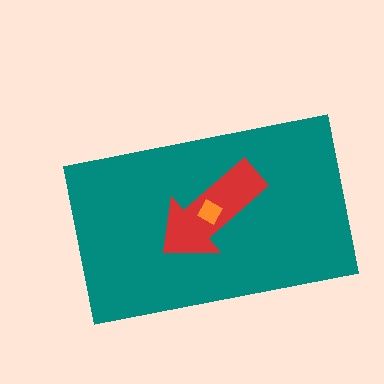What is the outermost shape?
The teal rectangle.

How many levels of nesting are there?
3.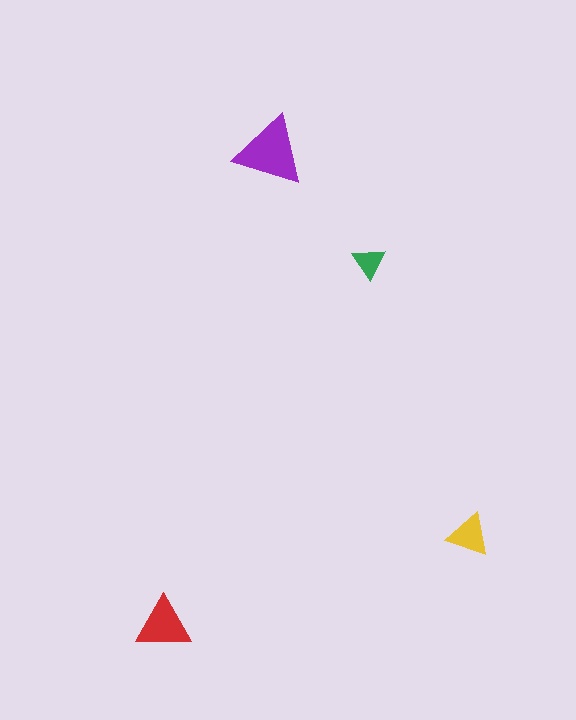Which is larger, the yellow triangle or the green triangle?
The yellow one.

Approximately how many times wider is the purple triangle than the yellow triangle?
About 1.5 times wider.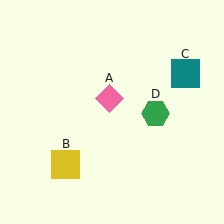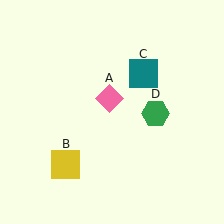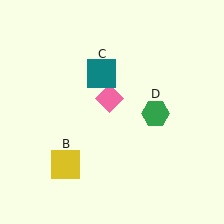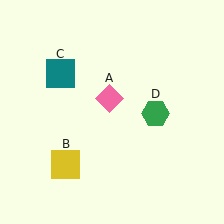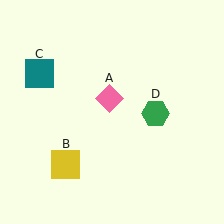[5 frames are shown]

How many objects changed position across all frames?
1 object changed position: teal square (object C).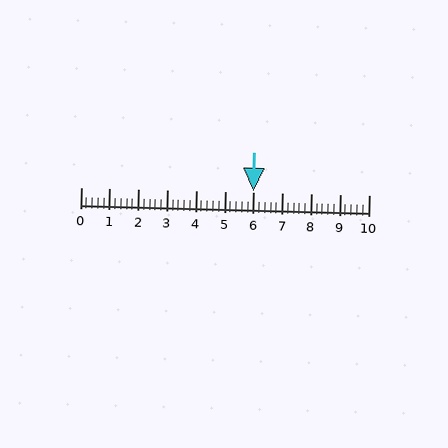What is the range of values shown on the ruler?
The ruler shows values from 0 to 10.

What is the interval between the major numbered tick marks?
The major tick marks are spaced 1 units apart.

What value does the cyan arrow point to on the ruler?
The cyan arrow points to approximately 6.0.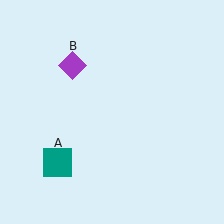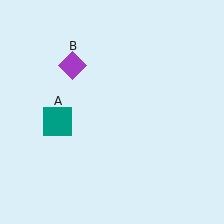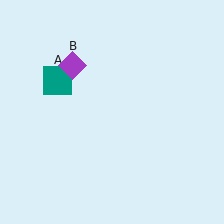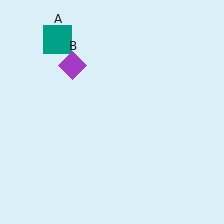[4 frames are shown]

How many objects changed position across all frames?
1 object changed position: teal square (object A).